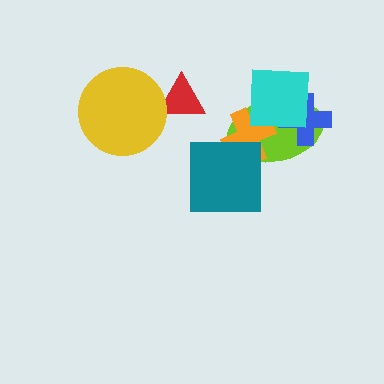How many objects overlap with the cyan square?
3 objects overlap with the cyan square.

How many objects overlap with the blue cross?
2 objects overlap with the blue cross.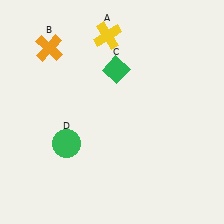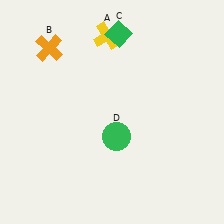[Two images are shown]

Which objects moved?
The objects that moved are: the green diamond (C), the green circle (D).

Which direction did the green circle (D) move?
The green circle (D) moved right.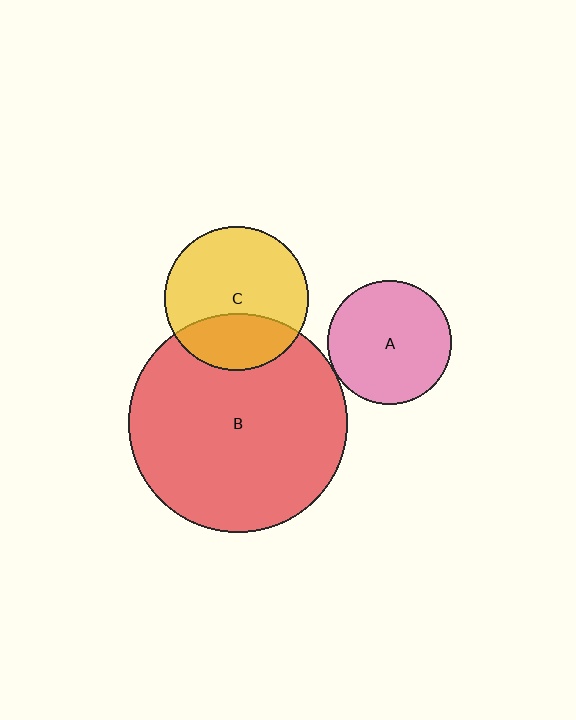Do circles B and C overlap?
Yes.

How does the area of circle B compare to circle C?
Approximately 2.3 times.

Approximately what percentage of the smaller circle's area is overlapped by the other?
Approximately 30%.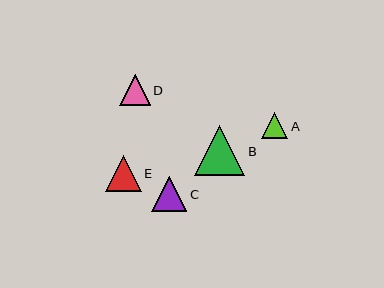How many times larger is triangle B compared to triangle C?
Triangle B is approximately 1.4 times the size of triangle C.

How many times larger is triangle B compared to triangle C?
Triangle B is approximately 1.4 times the size of triangle C.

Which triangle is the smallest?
Triangle A is the smallest with a size of approximately 26 pixels.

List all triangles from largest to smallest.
From largest to smallest: B, E, C, D, A.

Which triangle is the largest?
Triangle B is the largest with a size of approximately 50 pixels.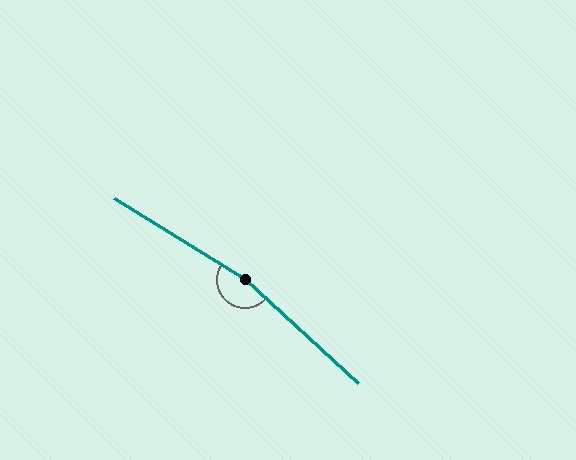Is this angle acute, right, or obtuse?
It is obtuse.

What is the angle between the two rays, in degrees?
Approximately 169 degrees.